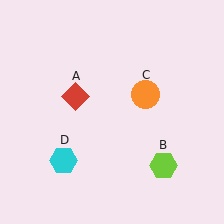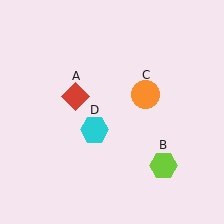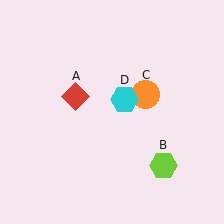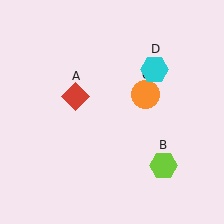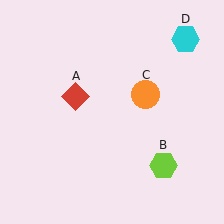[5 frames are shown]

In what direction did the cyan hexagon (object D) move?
The cyan hexagon (object D) moved up and to the right.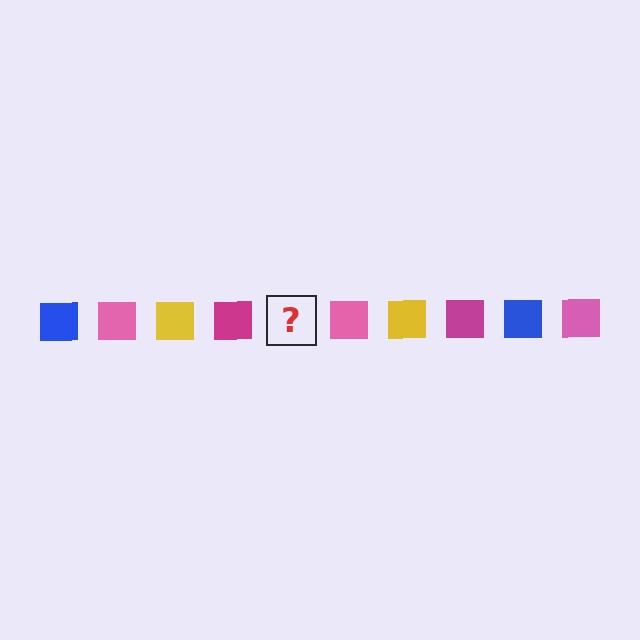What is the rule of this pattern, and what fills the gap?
The rule is that the pattern cycles through blue, pink, yellow, magenta squares. The gap should be filled with a blue square.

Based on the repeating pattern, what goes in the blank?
The blank should be a blue square.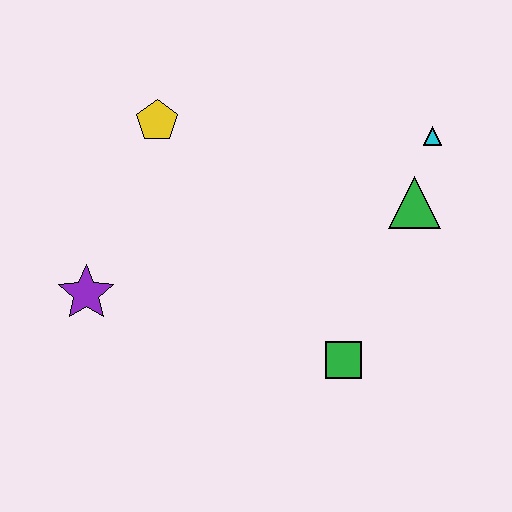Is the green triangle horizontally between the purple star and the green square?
No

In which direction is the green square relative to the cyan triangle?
The green square is below the cyan triangle.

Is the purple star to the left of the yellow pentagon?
Yes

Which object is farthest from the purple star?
The cyan triangle is farthest from the purple star.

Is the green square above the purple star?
No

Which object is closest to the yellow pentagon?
The purple star is closest to the yellow pentagon.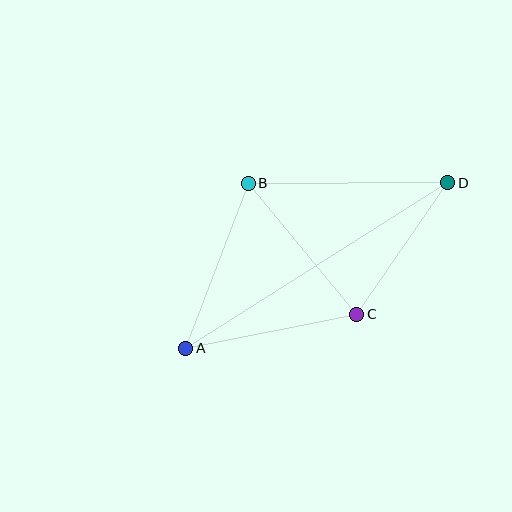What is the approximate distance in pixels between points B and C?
The distance between B and C is approximately 170 pixels.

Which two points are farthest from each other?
Points A and D are farthest from each other.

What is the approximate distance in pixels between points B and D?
The distance between B and D is approximately 199 pixels.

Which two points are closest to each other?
Points C and D are closest to each other.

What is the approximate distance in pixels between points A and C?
The distance between A and C is approximately 174 pixels.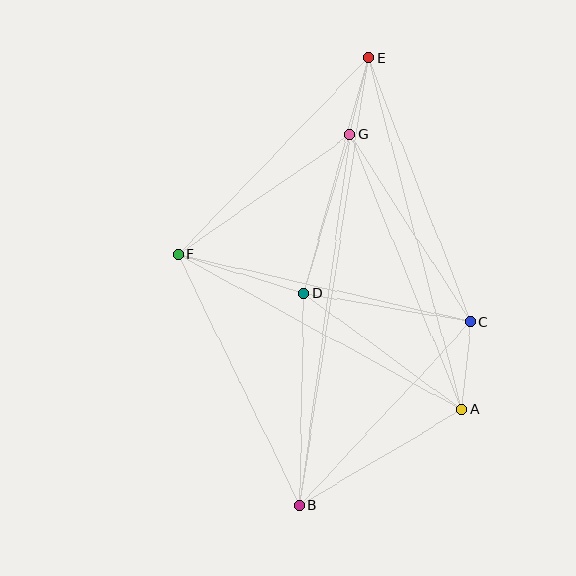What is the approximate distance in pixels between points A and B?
The distance between A and B is approximately 189 pixels.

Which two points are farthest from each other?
Points B and E are farthest from each other.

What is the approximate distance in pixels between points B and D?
The distance between B and D is approximately 212 pixels.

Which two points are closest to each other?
Points E and G are closest to each other.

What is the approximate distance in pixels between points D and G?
The distance between D and G is approximately 165 pixels.